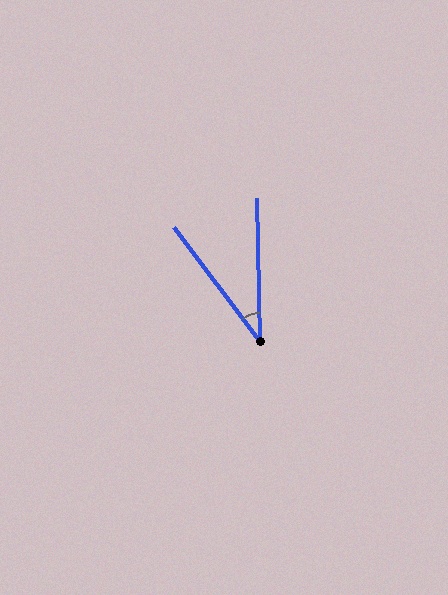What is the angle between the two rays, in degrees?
Approximately 36 degrees.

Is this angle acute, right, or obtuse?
It is acute.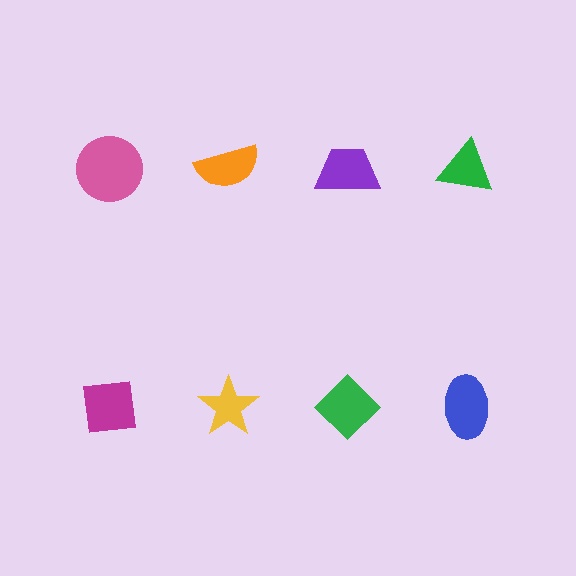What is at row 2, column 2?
A yellow star.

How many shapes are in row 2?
4 shapes.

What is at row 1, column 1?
A pink circle.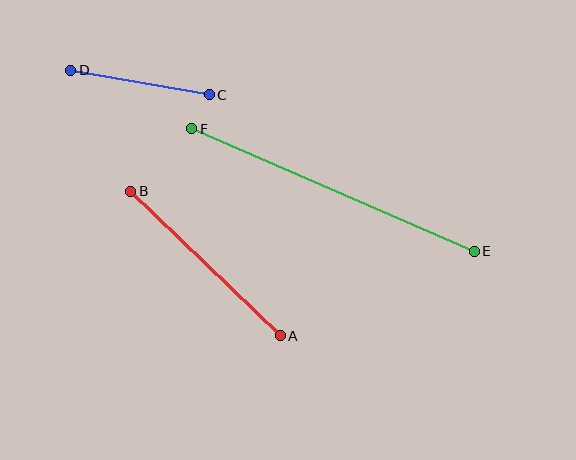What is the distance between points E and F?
The distance is approximately 307 pixels.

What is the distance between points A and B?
The distance is approximately 208 pixels.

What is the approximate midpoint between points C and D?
The midpoint is at approximately (140, 82) pixels.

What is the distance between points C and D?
The distance is approximately 140 pixels.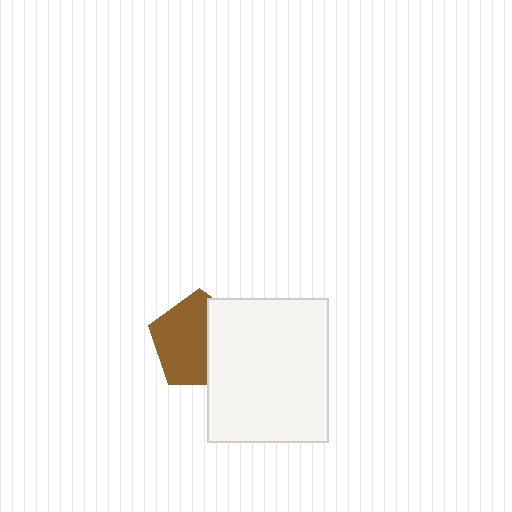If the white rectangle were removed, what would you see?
You would see the complete brown pentagon.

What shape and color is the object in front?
The object in front is a white rectangle.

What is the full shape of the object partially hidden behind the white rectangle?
The partially hidden object is a brown pentagon.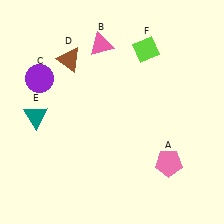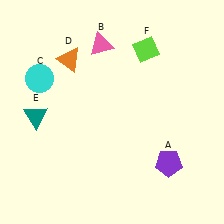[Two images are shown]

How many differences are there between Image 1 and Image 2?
There are 3 differences between the two images.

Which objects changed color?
A changed from pink to purple. C changed from purple to cyan. D changed from brown to orange.